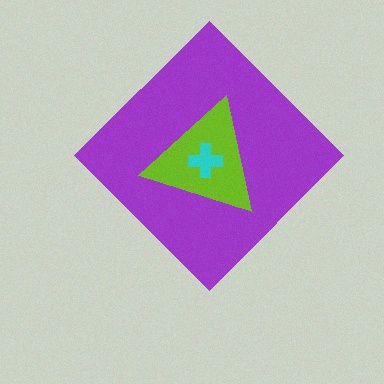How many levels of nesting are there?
3.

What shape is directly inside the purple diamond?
The lime triangle.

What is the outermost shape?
The purple diamond.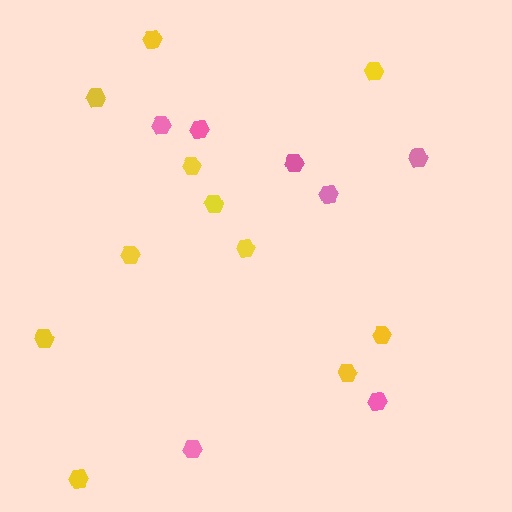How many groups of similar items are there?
There are 2 groups: one group of yellow hexagons (11) and one group of pink hexagons (7).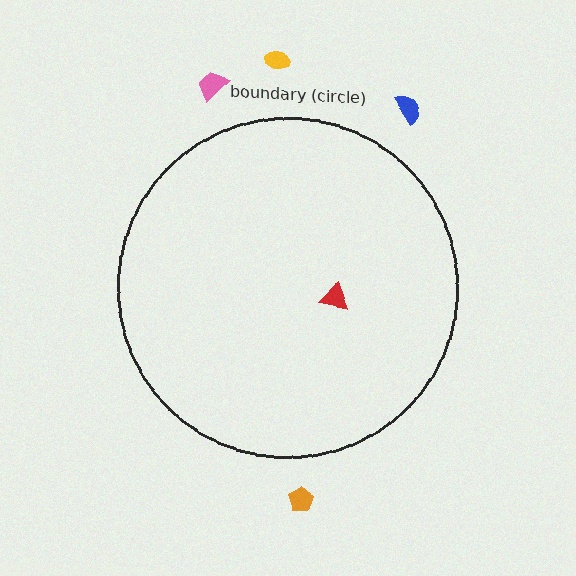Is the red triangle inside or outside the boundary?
Inside.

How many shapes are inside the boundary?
1 inside, 4 outside.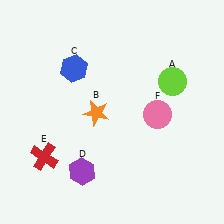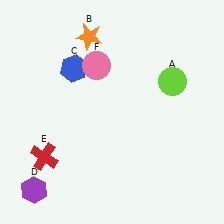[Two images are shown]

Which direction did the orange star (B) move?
The orange star (B) moved up.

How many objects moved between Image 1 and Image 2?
3 objects moved between the two images.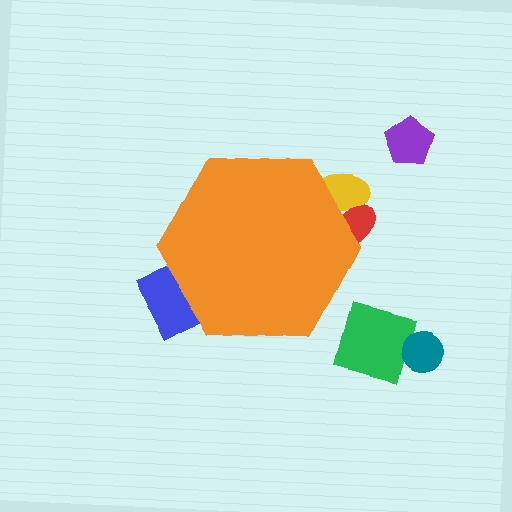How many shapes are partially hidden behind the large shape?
3 shapes are partially hidden.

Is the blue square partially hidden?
Yes, the blue square is partially hidden behind the orange hexagon.